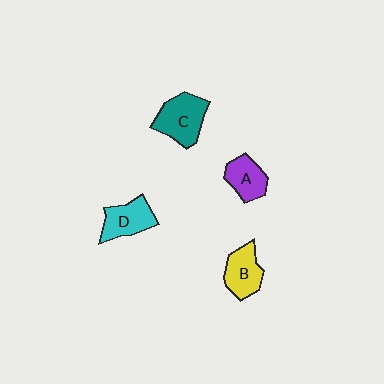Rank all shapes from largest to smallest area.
From largest to smallest: C (teal), D (cyan), B (yellow), A (purple).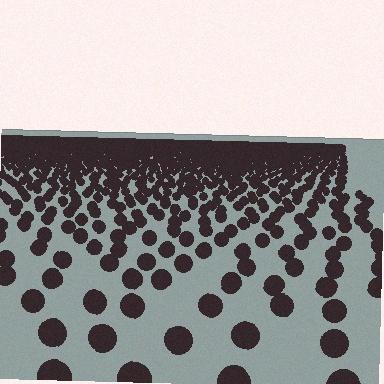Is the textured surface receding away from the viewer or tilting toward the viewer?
The surface is receding away from the viewer. Texture elements get smaller and denser toward the top.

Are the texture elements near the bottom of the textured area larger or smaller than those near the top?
Larger. Near the bottom, elements are closer to the viewer and appear at a bigger on-screen size.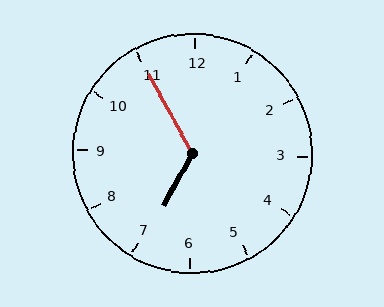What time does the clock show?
6:55.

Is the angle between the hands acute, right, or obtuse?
It is obtuse.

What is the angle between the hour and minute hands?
Approximately 122 degrees.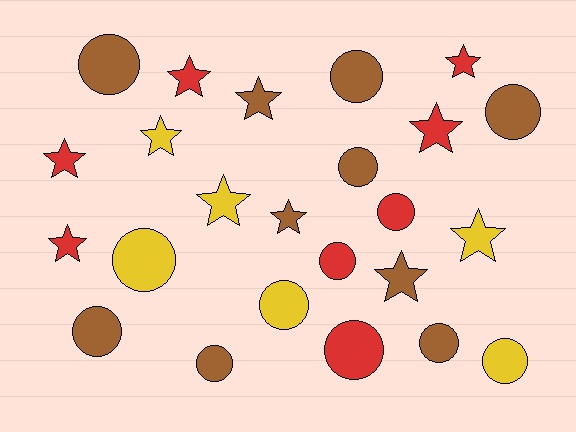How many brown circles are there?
There are 7 brown circles.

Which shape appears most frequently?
Circle, with 13 objects.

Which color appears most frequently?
Brown, with 10 objects.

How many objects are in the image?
There are 24 objects.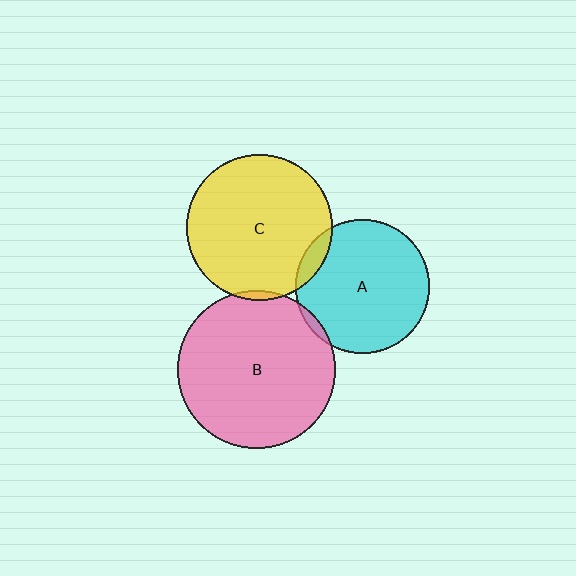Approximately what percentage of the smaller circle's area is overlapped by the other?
Approximately 5%.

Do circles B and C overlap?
Yes.